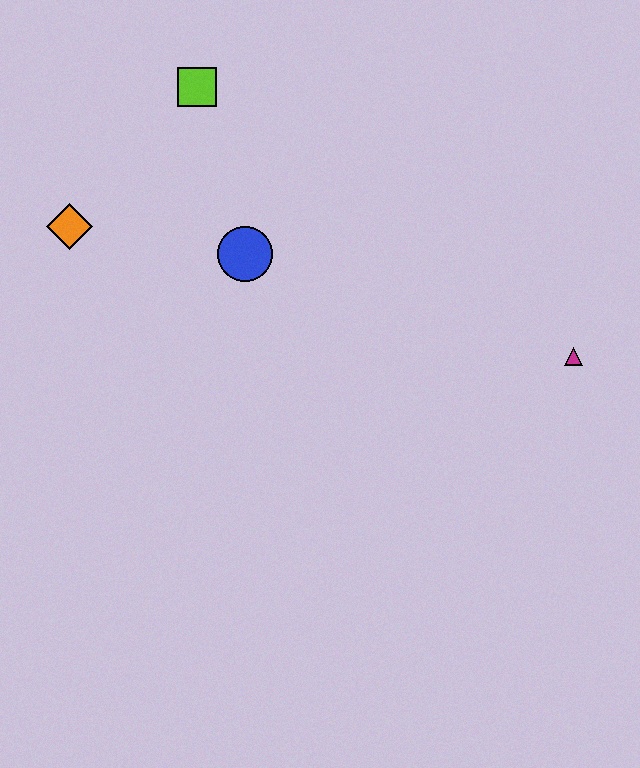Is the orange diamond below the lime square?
Yes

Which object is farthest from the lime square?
The magenta triangle is farthest from the lime square.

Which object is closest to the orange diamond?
The blue circle is closest to the orange diamond.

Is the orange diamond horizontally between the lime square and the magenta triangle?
No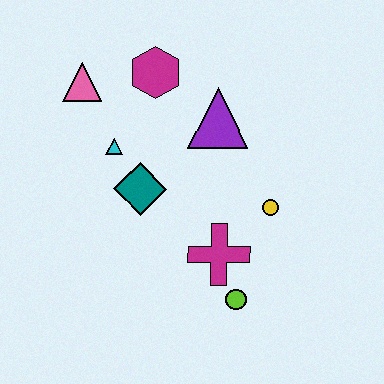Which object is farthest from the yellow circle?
The pink triangle is farthest from the yellow circle.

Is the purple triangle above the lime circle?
Yes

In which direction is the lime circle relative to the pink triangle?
The lime circle is below the pink triangle.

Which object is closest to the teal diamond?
The cyan triangle is closest to the teal diamond.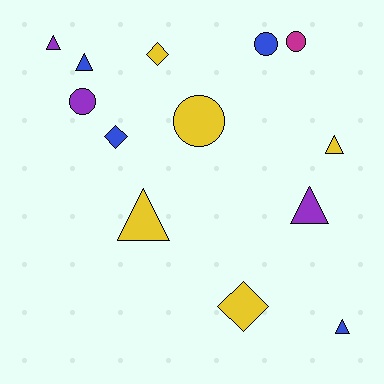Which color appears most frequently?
Yellow, with 5 objects.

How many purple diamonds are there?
There are no purple diamonds.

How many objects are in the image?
There are 13 objects.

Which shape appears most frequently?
Triangle, with 6 objects.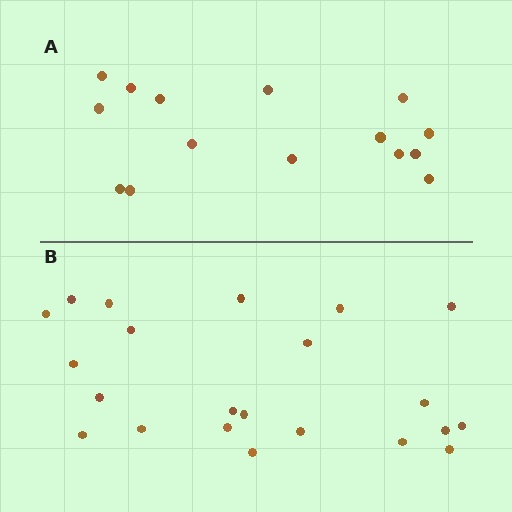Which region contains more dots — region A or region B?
Region B (the bottom region) has more dots.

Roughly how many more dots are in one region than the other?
Region B has roughly 8 or so more dots than region A.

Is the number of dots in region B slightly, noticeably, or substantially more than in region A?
Region B has substantially more. The ratio is roughly 1.5 to 1.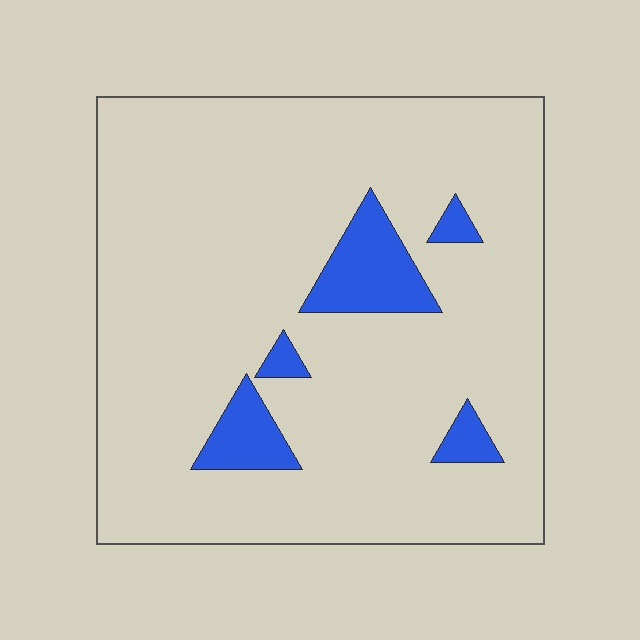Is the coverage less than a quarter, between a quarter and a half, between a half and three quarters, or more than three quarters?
Less than a quarter.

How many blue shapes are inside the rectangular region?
5.